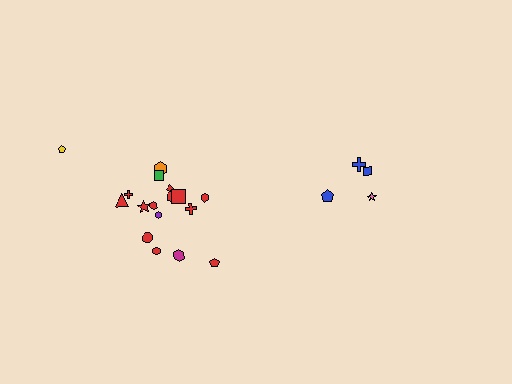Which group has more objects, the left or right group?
The left group.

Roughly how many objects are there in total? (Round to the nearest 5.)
Roughly 20 objects in total.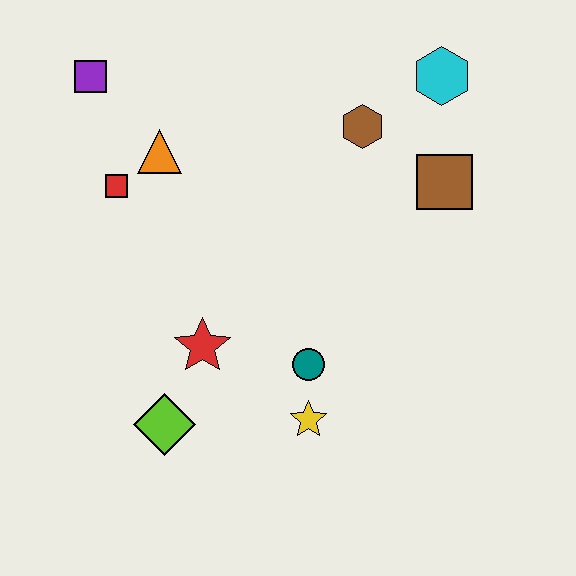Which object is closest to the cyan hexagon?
The brown hexagon is closest to the cyan hexagon.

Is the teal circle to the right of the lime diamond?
Yes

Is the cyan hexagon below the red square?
No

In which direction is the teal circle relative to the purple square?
The teal circle is below the purple square.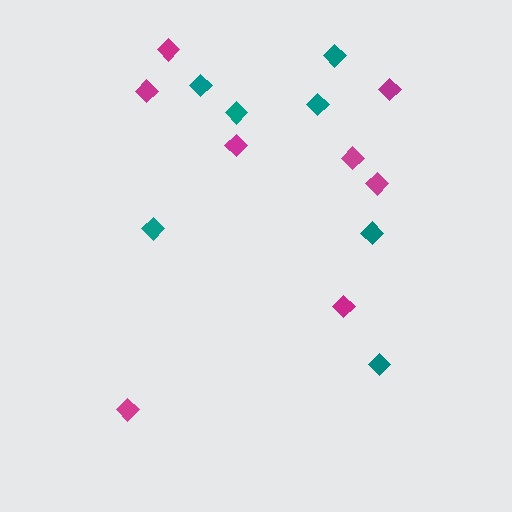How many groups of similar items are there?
There are 2 groups: one group of teal diamonds (7) and one group of magenta diamonds (8).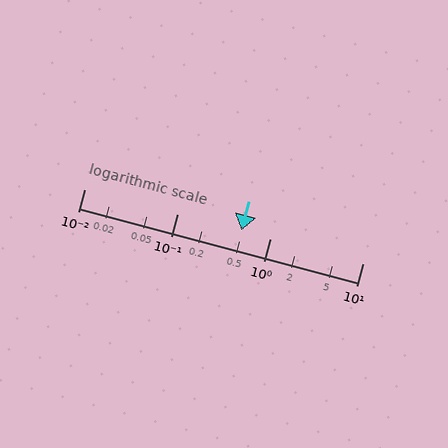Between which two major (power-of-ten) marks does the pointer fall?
The pointer is between 0.1 and 1.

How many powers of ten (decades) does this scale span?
The scale spans 3 decades, from 0.01 to 10.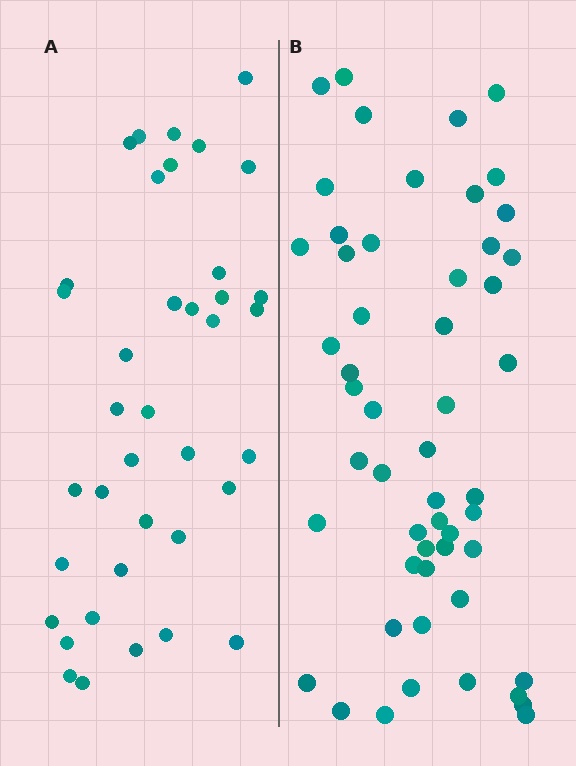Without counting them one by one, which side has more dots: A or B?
Region B (the right region) has more dots.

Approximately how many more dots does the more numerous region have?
Region B has approximately 15 more dots than region A.